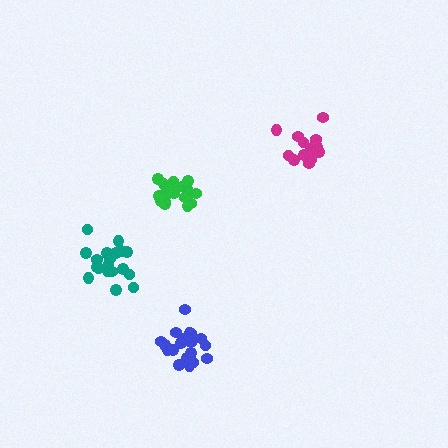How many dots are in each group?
Group 1: 21 dots, Group 2: 16 dots, Group 3: 21 dots, Group 4: 21 dots (79 total).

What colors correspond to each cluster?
The clusters are colored: green, magenta, blue, teal.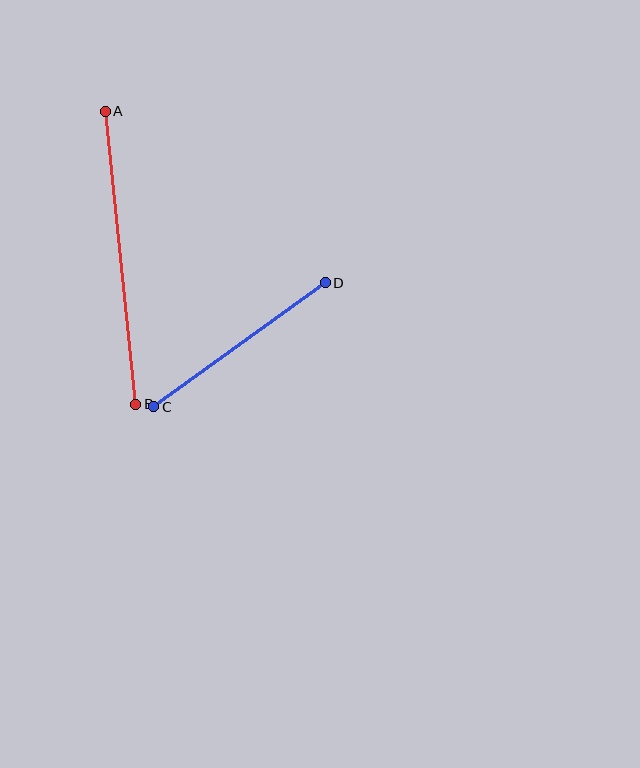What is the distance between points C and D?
The distance is approximately 211 pixels.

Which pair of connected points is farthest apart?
Points A and B are farthest apart.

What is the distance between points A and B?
The distance is approximately 294 pixels.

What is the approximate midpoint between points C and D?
The midpoint is at approximately (239, 345) pixels.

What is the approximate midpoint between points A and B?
The midpoint is at approximately (120, 258) pixels.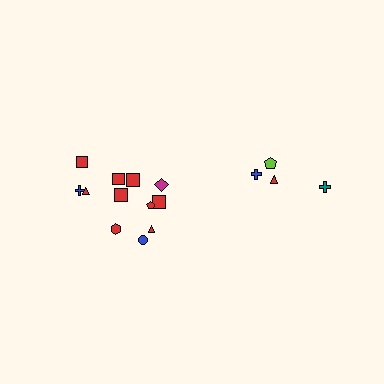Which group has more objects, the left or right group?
The left group.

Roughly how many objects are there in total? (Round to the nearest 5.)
Roughly 15 objects in total.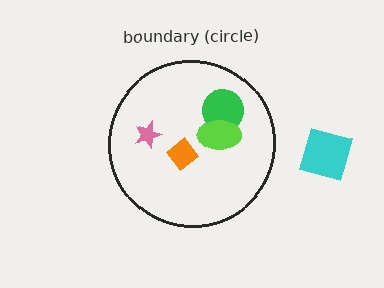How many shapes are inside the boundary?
4 inside, 1 outside.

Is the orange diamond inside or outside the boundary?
Inside.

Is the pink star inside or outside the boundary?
Inside.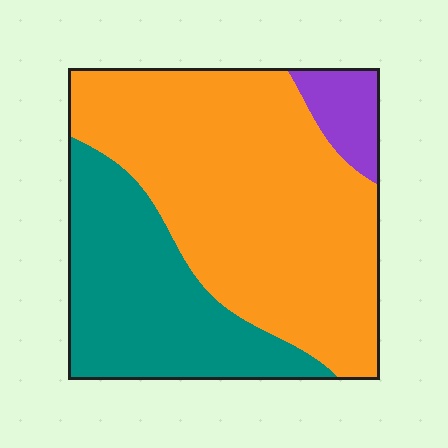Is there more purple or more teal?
Teal.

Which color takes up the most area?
Orange, at roughly 60%.